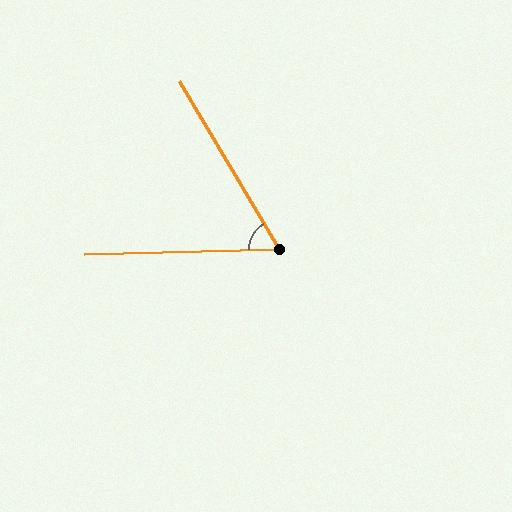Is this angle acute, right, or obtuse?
It is acute.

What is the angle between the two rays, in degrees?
Approximately 61 degrees.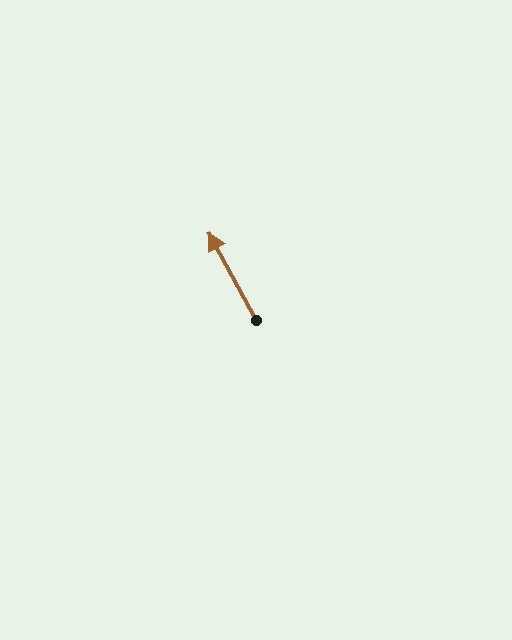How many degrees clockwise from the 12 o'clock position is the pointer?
Approximately 332 degrees.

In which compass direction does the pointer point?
Northwest.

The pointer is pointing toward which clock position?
Roughly 11 o'clock.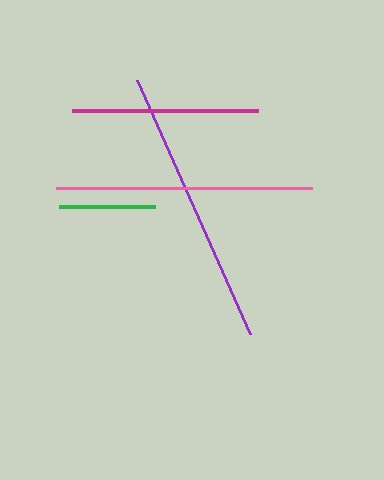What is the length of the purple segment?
The purple segment is approximately 278 pixels long.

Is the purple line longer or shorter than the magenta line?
The purple line is longer than the magenta line.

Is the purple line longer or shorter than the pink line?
The purple line is longer than the pink line.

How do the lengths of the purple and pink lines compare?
The purple and pink lines are approximately the same length.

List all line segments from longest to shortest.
From longest to shortest: purple, pink, magenta, green.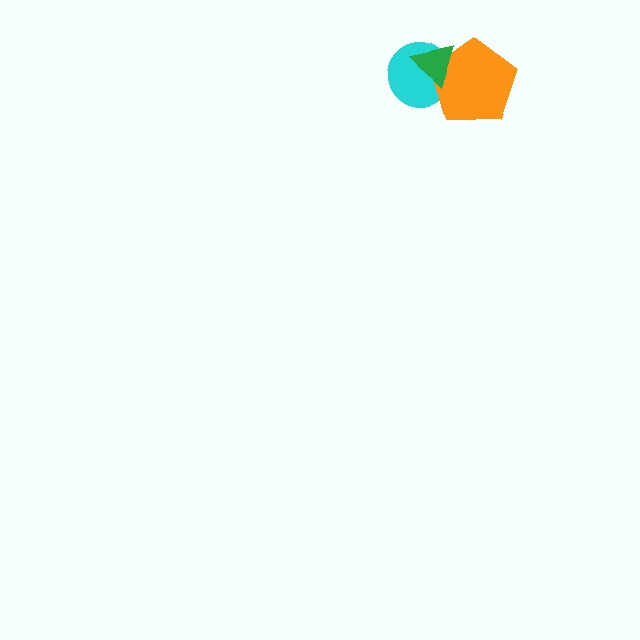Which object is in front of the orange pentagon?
The green triangle is in front of the orange pentagon.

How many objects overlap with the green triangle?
2 objects overlap with the green triangle.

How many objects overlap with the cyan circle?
2 objects overlap with the cyan circle.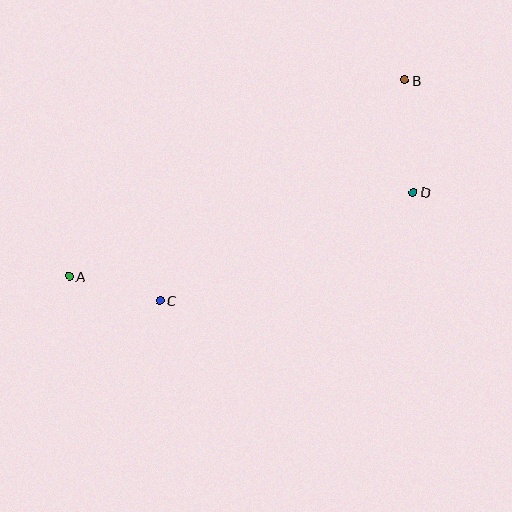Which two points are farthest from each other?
Points A and B are farthest from each other.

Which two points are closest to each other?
Points A and C are closest to each other.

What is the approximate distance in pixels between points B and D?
The distance between B and D is approximately 113 pixels.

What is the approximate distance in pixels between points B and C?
The distance between B and C is approximately 330 pixels.